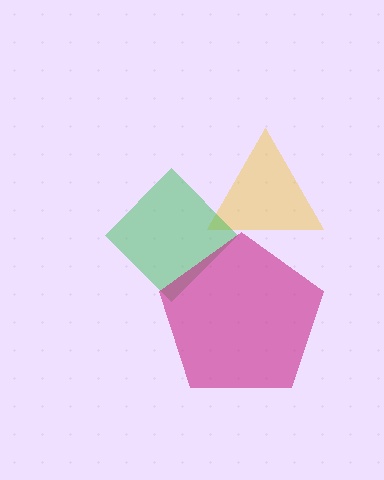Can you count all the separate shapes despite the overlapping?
Yes, there are 3 separate shapes.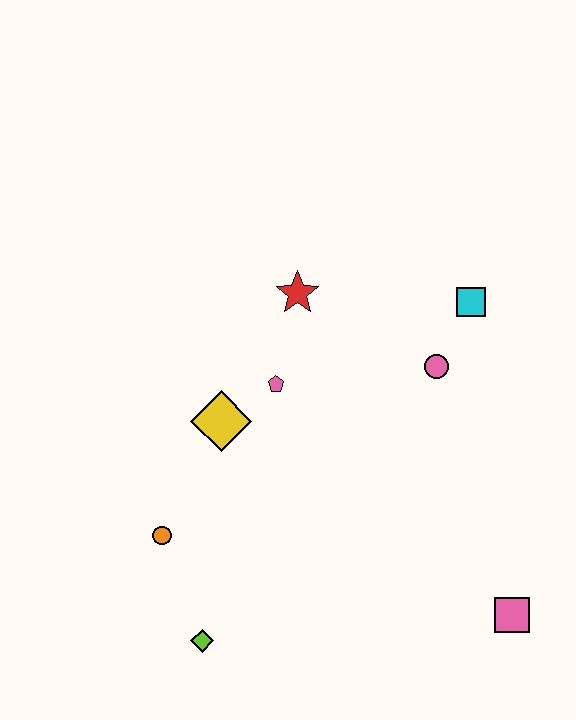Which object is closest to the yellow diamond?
The pink pentagon is closest to the yellow diamond.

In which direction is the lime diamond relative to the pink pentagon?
The lime diamond is below the pink pentagon.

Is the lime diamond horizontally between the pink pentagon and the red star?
No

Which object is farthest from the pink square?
The red star is farthest from the pink square.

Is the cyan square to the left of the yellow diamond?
No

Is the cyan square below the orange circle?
No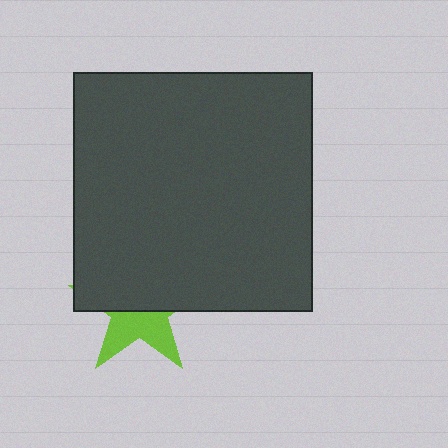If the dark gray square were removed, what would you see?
You would see the complete lime star.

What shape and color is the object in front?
The object in front is a dark gray square.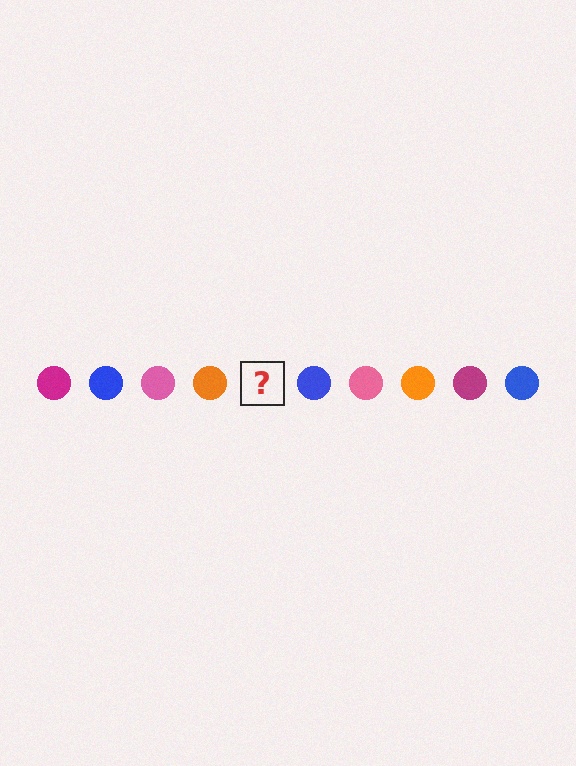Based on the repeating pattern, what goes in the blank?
The blank should be a magenta circle.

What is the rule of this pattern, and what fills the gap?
The rule is that the pattern cycles through magenta, blue, pink, orange circles. The gap should be filled with a magenta circle.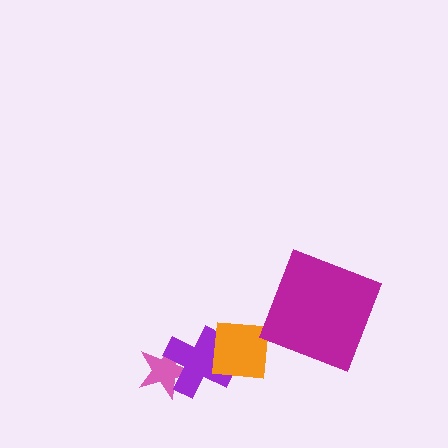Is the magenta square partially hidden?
No, no other shape covers it.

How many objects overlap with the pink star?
1 object overlaps with the pink star.